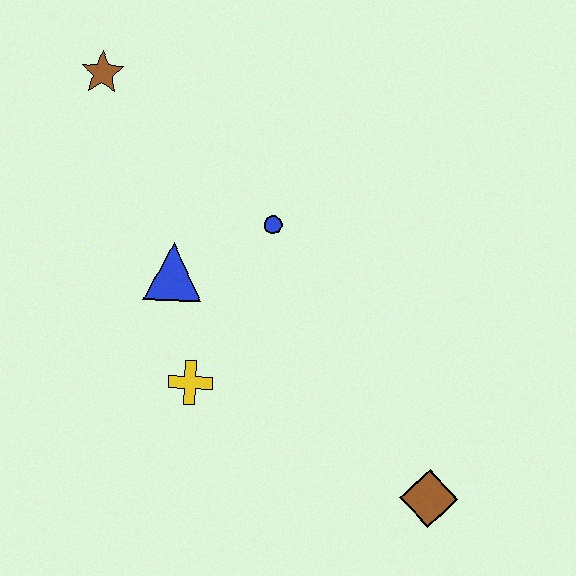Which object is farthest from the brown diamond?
The brown star is farthest from the brown diamond.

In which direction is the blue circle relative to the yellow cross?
The blue circle is above the yellow cross.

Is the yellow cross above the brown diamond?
Yes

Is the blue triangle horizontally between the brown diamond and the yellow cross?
No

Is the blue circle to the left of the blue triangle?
No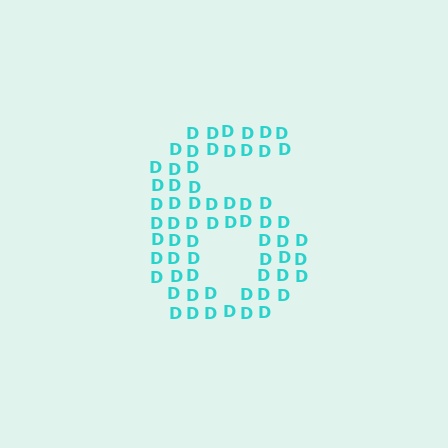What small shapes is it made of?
It is made of small letter D's.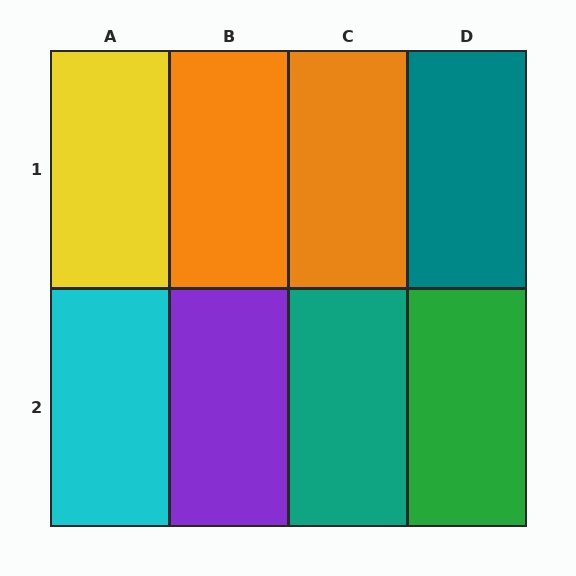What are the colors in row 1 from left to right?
Yellow, orange, orange, teal.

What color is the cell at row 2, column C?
Teal.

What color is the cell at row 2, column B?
Purple.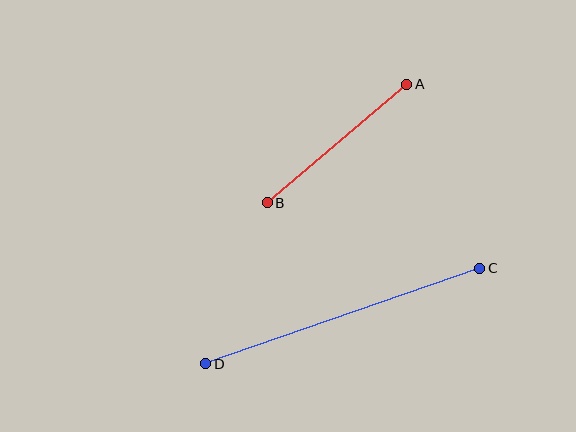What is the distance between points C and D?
The distance is approximately 290 pixels.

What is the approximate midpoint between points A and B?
The midpoint is at approximately (337, 144) pixels.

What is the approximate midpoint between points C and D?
The midpoint is at approximately (343, 316) pixels.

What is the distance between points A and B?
The distance is approximately 183 pixels.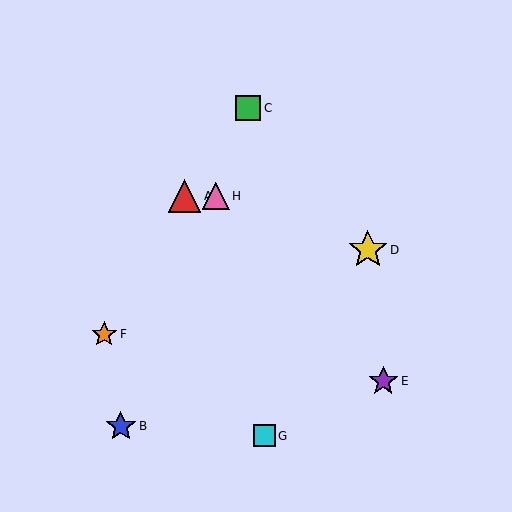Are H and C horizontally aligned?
No, H is at y≈196 and C is at y≈108.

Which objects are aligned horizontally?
Objects A, H are aligned horizontally.